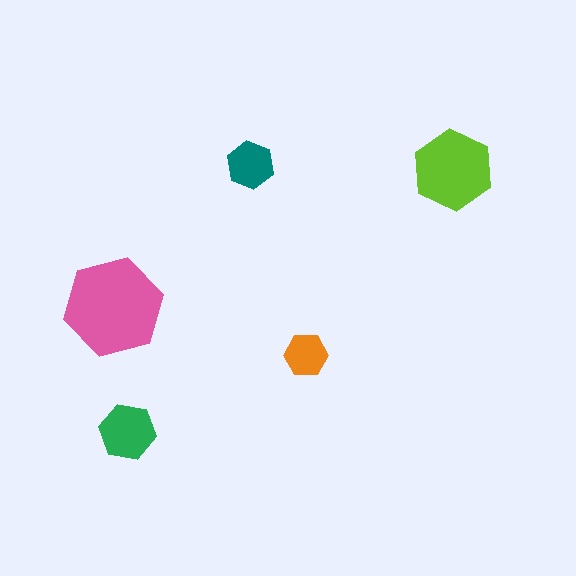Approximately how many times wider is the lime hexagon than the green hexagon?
About 1.5 times wider.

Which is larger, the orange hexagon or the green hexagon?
The green one.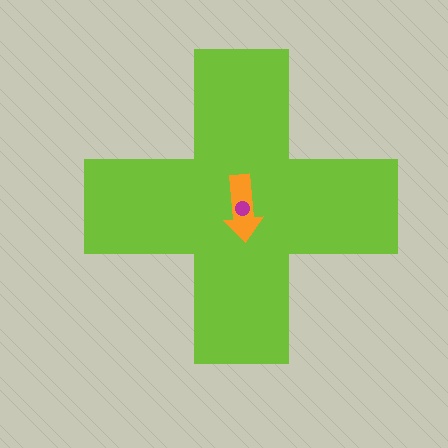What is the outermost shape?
The lime cross.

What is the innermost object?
The magenta circle.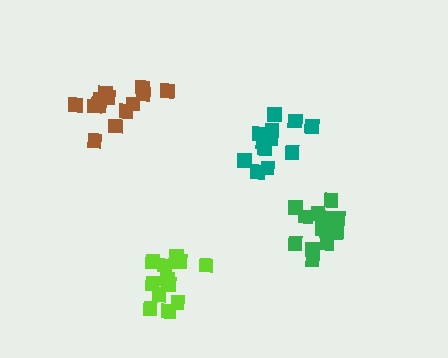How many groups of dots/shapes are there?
There are 4 groups.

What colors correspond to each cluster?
The clusters are colored: green, lime, teal, brown.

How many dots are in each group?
Group 1: 15 dots, Group 2: 12 dots, Group 3: 12 dots, Group 4: 13 dots (52 total).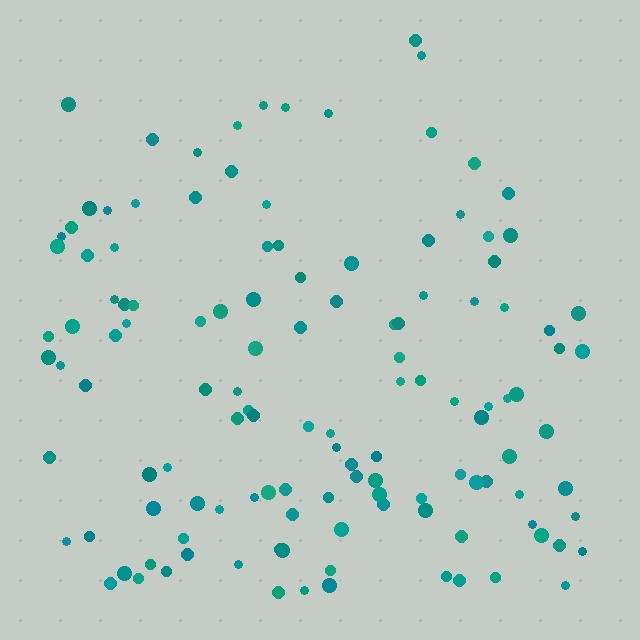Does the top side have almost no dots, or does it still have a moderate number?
Still a moderate number, just noticeably fewer than the bottom.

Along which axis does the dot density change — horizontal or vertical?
Vertical.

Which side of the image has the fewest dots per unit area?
The top.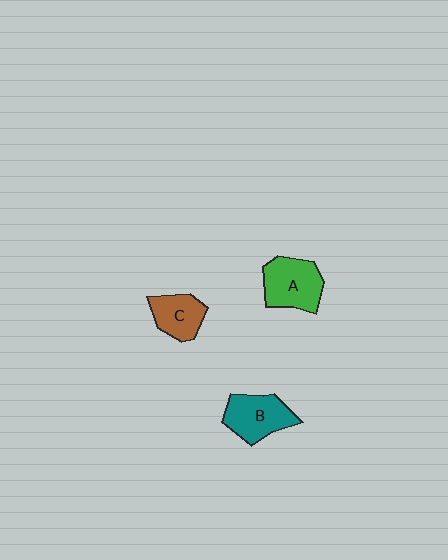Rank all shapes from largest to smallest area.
From largest to smallest: A (green), B (teal), C (brown).